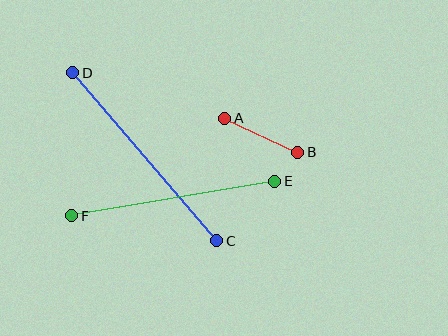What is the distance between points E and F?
The distance is approximately 206 pixels.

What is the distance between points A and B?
The distance is approximately 81 pixels.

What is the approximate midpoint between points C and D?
The midpoint is at approximately (145, 157) pixels.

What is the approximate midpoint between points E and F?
The midpoint is at approximately (173, 199) pixels.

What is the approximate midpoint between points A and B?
The midpoint is at approximately (261, 135) pixels.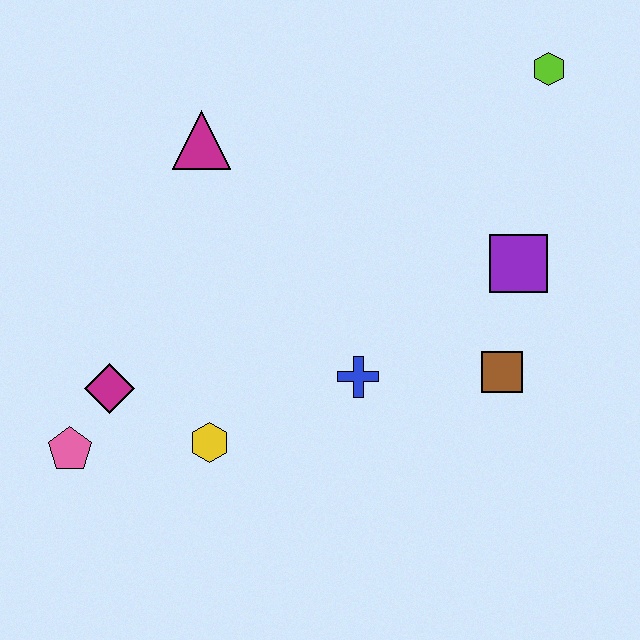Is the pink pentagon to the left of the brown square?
Yes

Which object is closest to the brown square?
The purple square is closest to the brown square.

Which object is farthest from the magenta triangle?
The brown square is farthest from the magenta triangle.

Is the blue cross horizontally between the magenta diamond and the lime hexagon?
Yes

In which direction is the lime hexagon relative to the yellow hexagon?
The lime hexagon is above the yellow hexagon.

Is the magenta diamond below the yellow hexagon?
No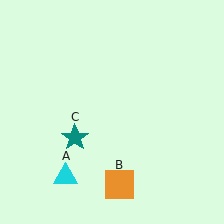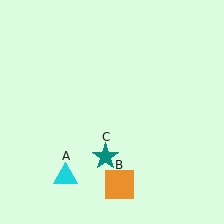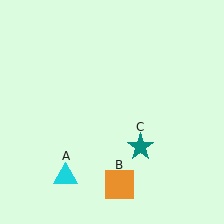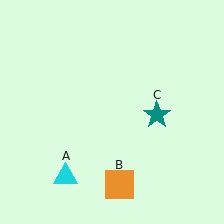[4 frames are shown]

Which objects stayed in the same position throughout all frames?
Cyan triangle (object A) and orange square (object B) remained stationary.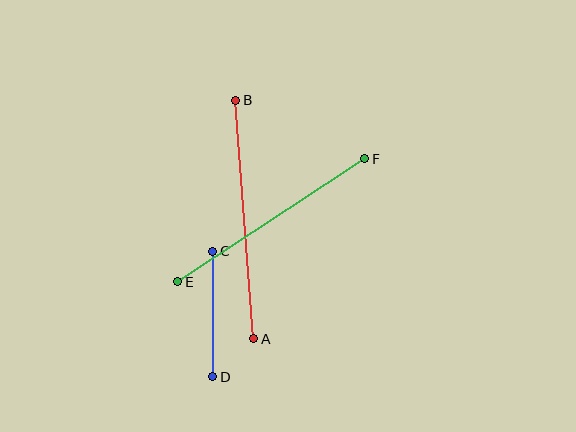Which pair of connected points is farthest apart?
Points A and B are farthest apart.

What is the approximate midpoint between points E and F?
The midpoint is at approximately (271, 220) pixels.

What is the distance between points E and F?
The distance is approximately 224 pixels.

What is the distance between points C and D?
The distance is approximately 126 pixels.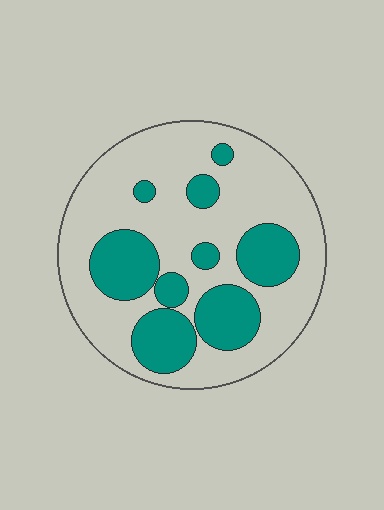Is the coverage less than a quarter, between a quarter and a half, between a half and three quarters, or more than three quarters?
Between a quarter and a half.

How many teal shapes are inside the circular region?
9.